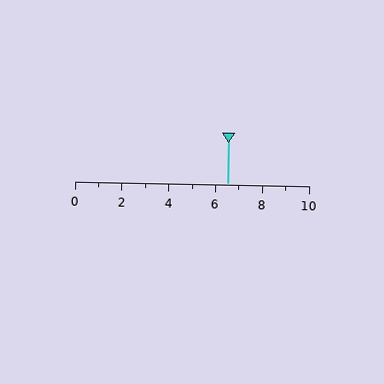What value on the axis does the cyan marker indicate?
The marker indicates approximately 6.5.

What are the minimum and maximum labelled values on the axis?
The axis runs from 0 to 10.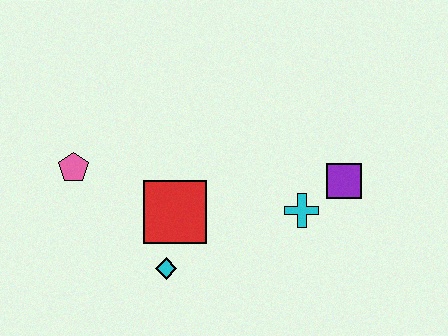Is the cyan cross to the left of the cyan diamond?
No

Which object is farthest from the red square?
The purple square is farthest from the red square.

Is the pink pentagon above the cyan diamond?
Yes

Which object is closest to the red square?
The cyan diamond is closest to the red square.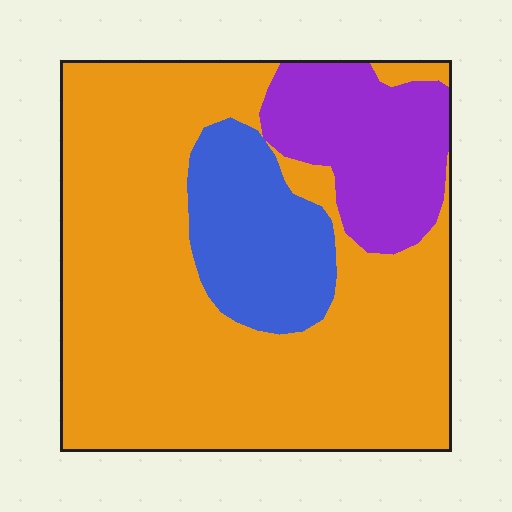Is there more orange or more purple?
Orange.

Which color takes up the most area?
Orange, at roughly 70%.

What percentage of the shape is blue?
Blue covers around 15% of the shape.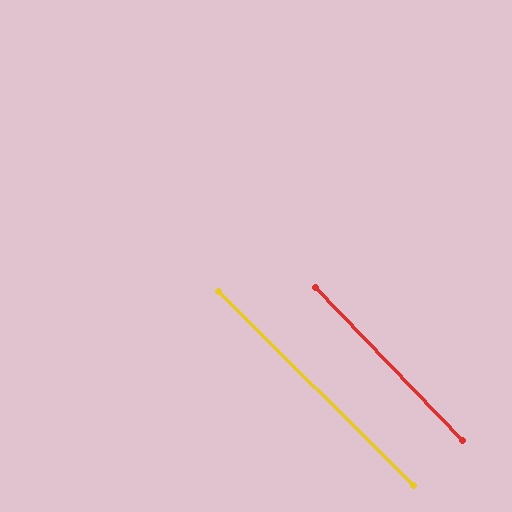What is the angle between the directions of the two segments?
Approximately 1 degree.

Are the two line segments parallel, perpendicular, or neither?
Parallel — their directions differ by only 1.2°.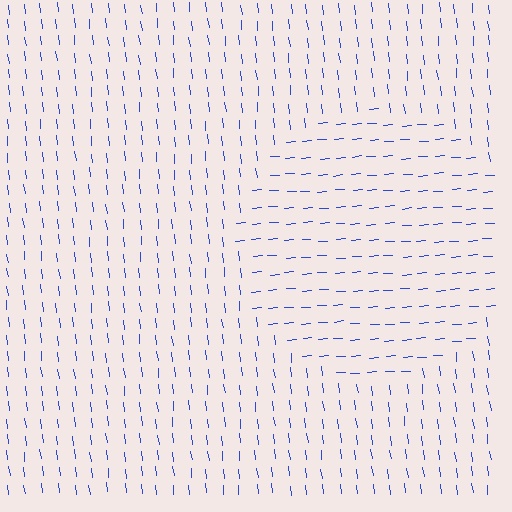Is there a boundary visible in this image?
Yes, there is a texture boundary formed by a change in line orientation.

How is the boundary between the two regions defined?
The boundary is defined purely by a change in line orientation (approximately 88 degrees difference). All lines are the same color and thickness.